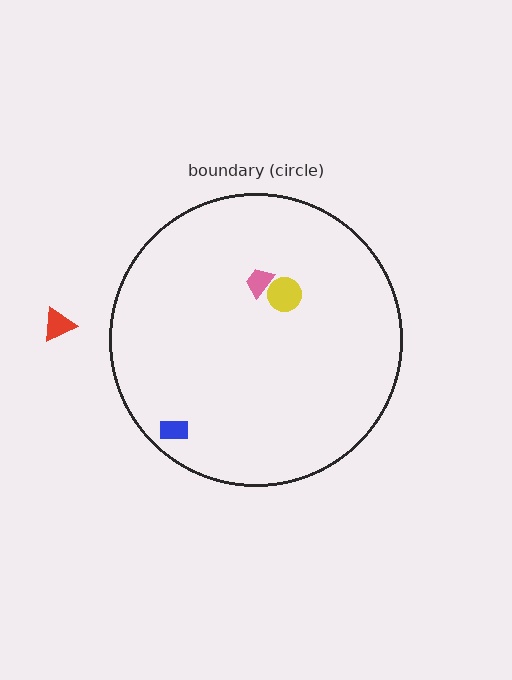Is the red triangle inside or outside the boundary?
Outside.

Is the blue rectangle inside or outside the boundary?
Inside.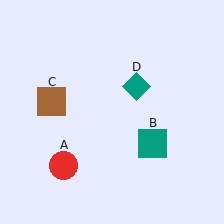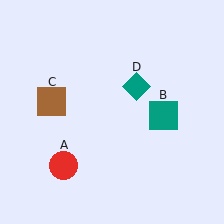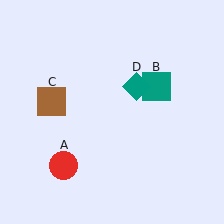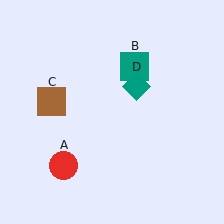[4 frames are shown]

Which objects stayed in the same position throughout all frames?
Red circle (object A) and brown square (object C) and teal diamond (object D) remained stationary.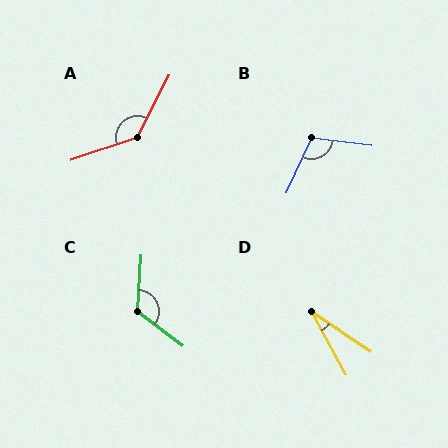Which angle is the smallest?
D, at approximately 27 degrees.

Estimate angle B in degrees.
Approximately 107 degrees.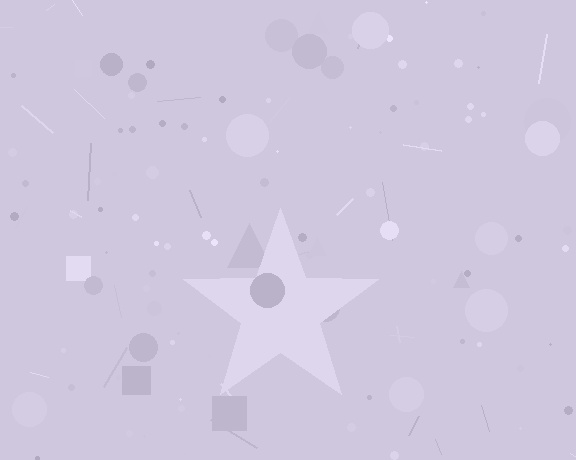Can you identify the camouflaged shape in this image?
The camouflaged shape is a star.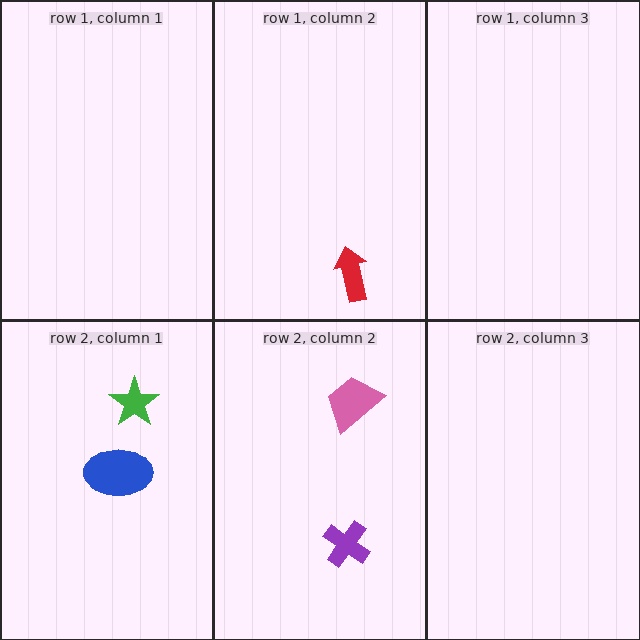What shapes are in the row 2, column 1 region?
The blue ellipse, the green star.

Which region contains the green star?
The row 2, column 1 region.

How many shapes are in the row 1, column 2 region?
1.